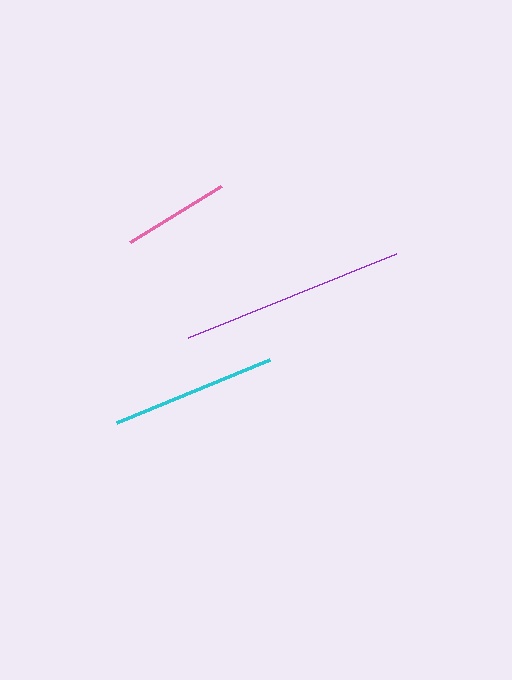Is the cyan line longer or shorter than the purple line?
The purple line is longer than the cyan line.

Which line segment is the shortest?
The pink line is the shortest at approximately 106 pixels.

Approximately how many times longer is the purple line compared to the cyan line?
The purple line is approximately 1.4 times the length of the cyan line.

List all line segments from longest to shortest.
From longest to shortest: purple, cyan, pink.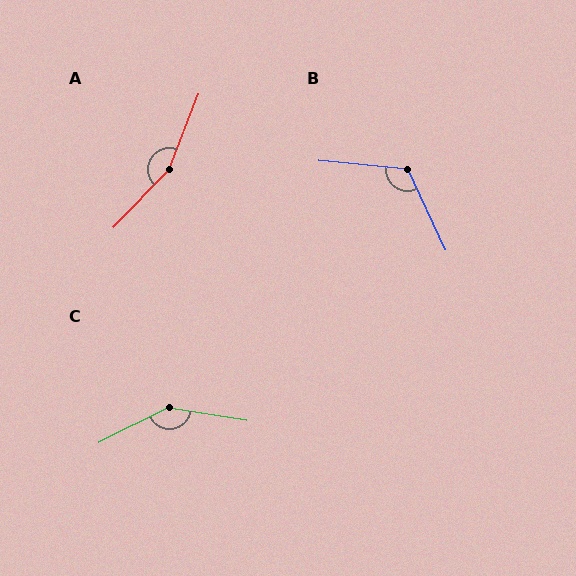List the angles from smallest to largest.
B (120°), C (144°), A (157°).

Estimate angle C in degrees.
Approximately 144 degrees.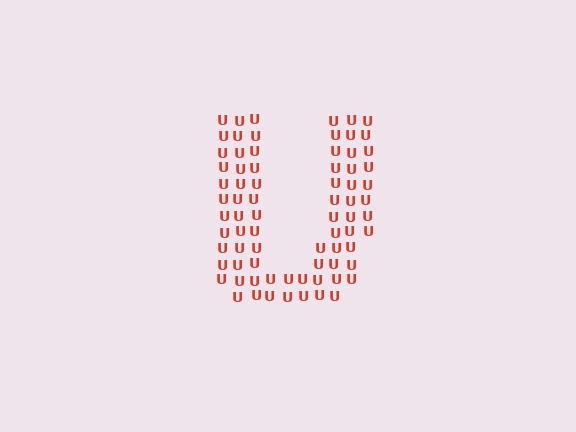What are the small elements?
The small elements are letter U's.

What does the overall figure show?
The overall figure shows the letter U.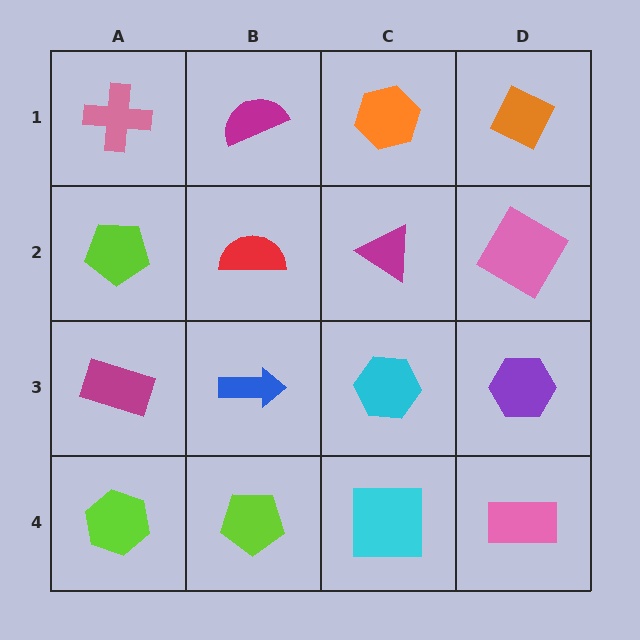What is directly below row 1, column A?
A lime pentagon.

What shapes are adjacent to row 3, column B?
A red semicircle (row 2, column B), a lime pentagon (row 4, column B), a magenta rectangle (row 3, column A), a cyan hexagon (row 3, column C).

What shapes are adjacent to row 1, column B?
A red semicircle (row 2, column B), a pink cross (row 1, column A), an orange hexagon (row 1, column C).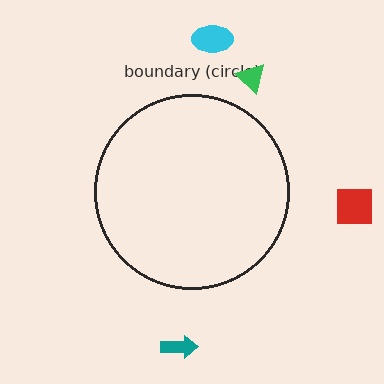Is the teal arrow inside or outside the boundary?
Outside.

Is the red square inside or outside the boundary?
Outside.